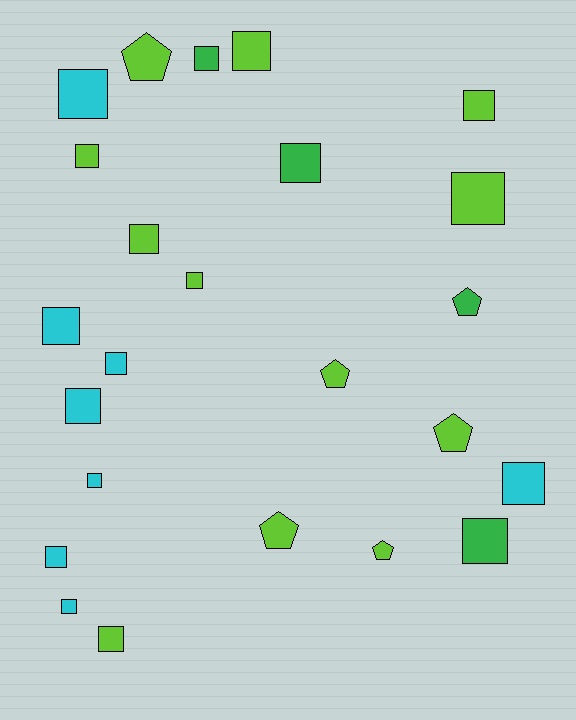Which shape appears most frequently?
Square, with 18 objects.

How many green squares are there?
There are 3 green squares.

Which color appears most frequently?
Lime, with 12 objects.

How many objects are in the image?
There are 24 objects.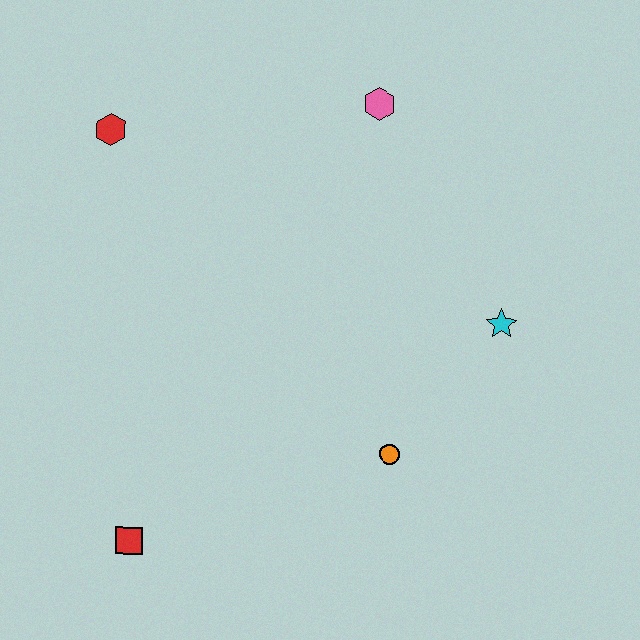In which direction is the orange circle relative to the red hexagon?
The orange circle is below the red hexagon.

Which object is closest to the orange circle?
The cyan star is closest to the orange circle.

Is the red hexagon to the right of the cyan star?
No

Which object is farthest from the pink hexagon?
The red square is farthest from the pink hexagon.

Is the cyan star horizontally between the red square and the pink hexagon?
No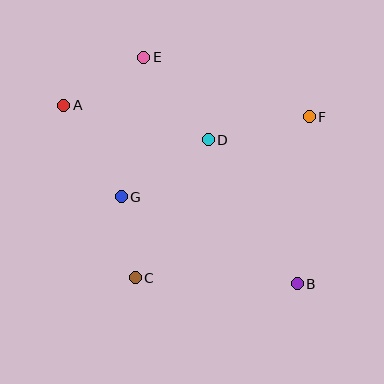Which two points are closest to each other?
Points C and G are closest to each other.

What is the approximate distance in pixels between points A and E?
The distance between A and E is approximately 93 pixels.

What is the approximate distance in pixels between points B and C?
The distance between B and C is approximately 162 pixels.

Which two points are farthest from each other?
Points A and B are farthest from each other.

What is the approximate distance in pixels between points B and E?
The distance between B and E is approximately 274 pixels.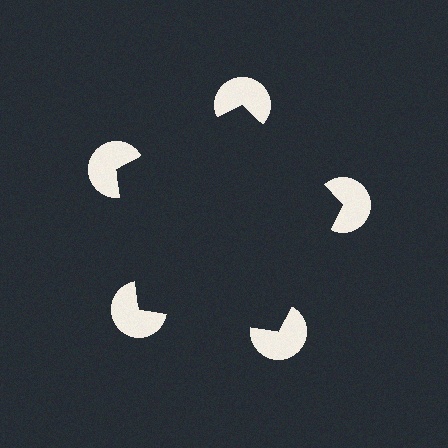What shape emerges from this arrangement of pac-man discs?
An illusory pentagon — its edges are inferred from the aligned wedge cuts in the pac-man discs, not physically drawn.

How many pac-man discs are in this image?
There are 5 — one at each vertex of the illusory pentagon.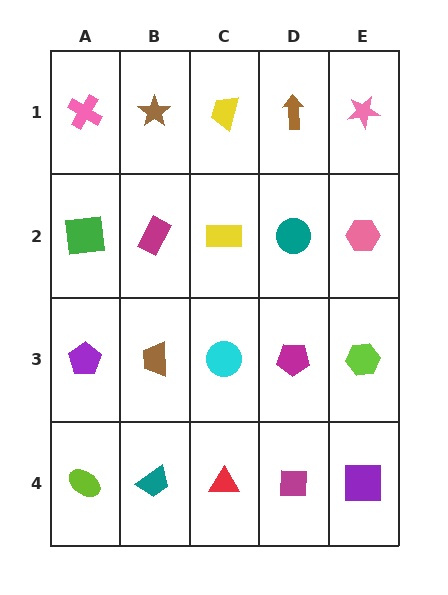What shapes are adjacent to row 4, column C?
A cyan circle (row 3, column C), a teal trapezoid (row 4, column B), a magenta square (row 4, column D).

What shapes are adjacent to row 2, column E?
A pink star (row 1, column E), a lime hexagon (row 3, column E), a teal circle (row 2, column D).